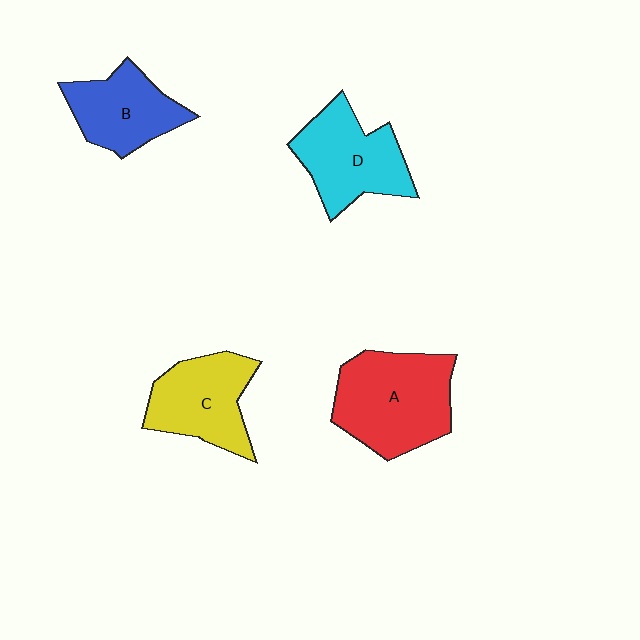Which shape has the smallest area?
Shape B (blue).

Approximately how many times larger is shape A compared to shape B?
Approximately 1.5 times.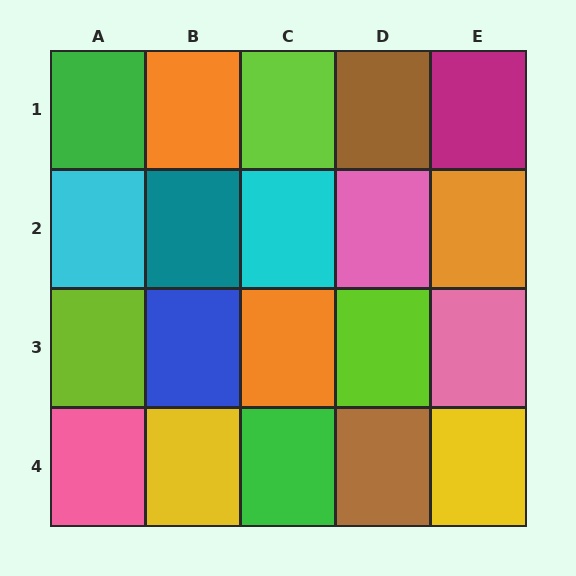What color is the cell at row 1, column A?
Green.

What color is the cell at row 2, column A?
Cyan.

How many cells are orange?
3 cells are orange.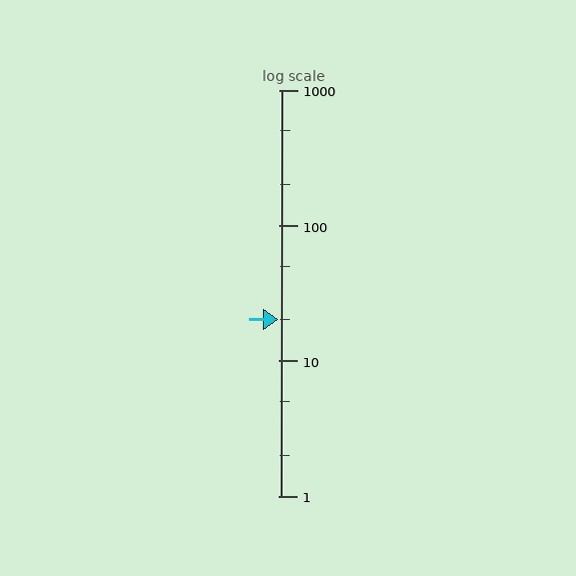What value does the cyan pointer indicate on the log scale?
The pointer indicates approximately 20.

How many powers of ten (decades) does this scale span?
The scale spans 3 decades, from 1 to 1000.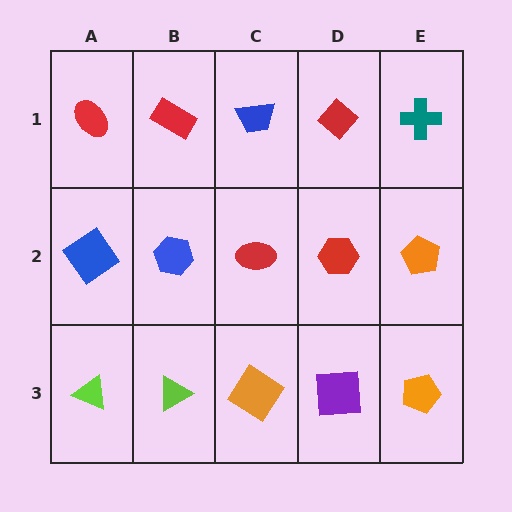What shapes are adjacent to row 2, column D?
A red diamond (row 1, column D), a purple square (row 3, column D), a red ellipse (row 2, column C), an orange pentagon (row 2, column E).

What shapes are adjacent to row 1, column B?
A blue hexagon (row 2, column B), a red ellipse (row 1, column A), a blue trapezoid (row 1, column C).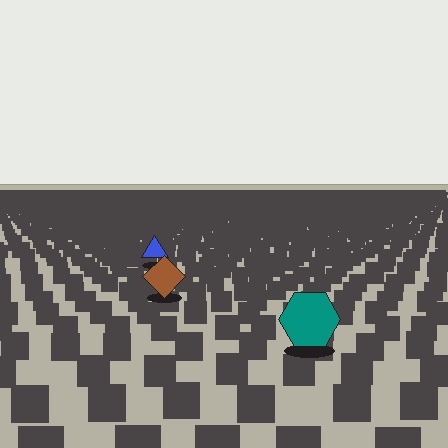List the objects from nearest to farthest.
From nearest to farthest: the teal hexagon, the brown diamond, the blue triangle.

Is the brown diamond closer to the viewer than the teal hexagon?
No. The teal hexagon is closer — you can tell from the texture gradient: the ground texture is coarser near it.